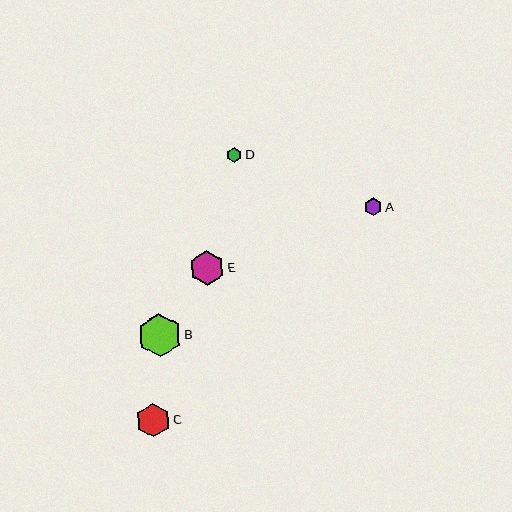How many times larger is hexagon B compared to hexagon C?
Hexagon B is approximately 1.3 times the size of hexagon C.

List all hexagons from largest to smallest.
From largest to smallest: B, E, C, A, D.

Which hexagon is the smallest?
Hexagon D is the smallest with a size of approximately 15 pixels.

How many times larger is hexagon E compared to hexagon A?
Hexagon E is approximately 2.0 times the size of hexagon A.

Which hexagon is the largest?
Hexagon B is the largest with a size of approximately 43 pixels.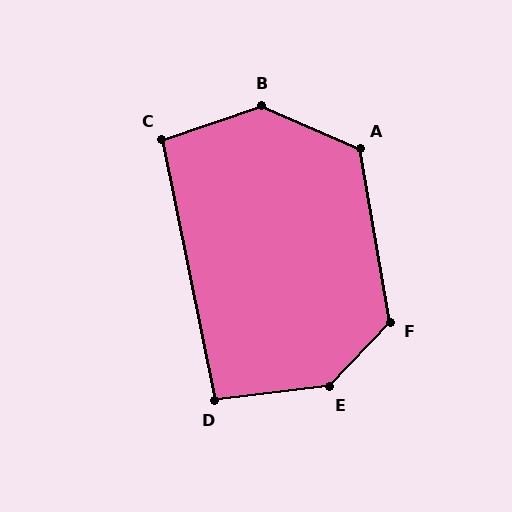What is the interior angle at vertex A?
Approximately 123 degrees (obtuse).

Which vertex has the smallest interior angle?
D, at approximately 95 degrees.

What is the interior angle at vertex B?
Approximately 138 degrees (obtuse).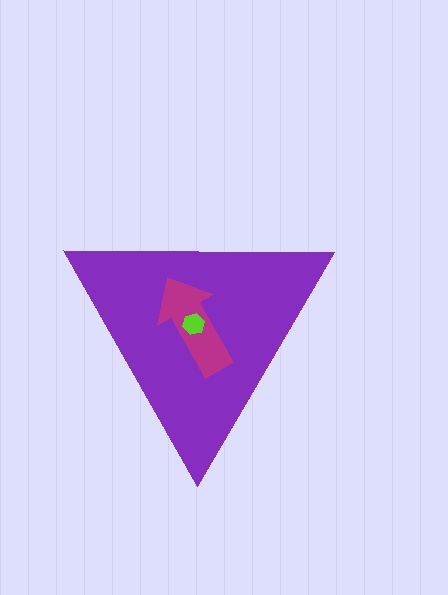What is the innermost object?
The lime hexagon.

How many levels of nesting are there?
3.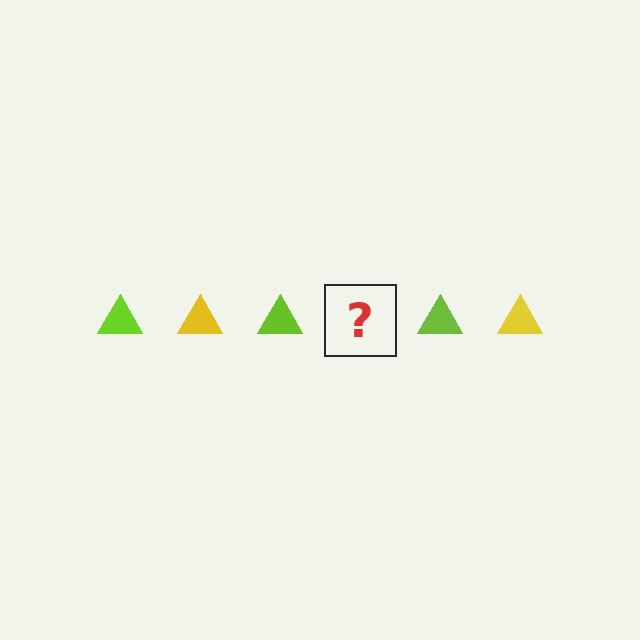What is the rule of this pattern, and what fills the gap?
The rule is that the pattern cycles through lime, yellow triangles. The gap should be filled with a yellow triangle.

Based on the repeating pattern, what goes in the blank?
The blank should be a yellow triangle.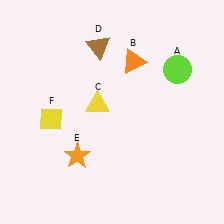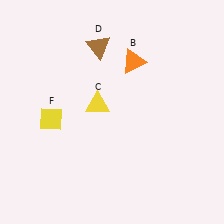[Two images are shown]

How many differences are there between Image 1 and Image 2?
There are 2 differences between the two images.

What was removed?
The orange star (E), the lime circle (A) were removed in Image 2.